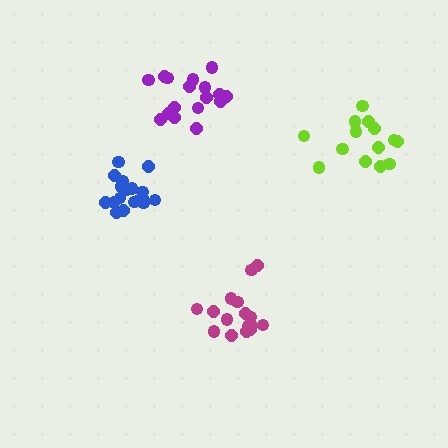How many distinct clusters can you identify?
There are 4 distinct clusters.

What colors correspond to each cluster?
The clusters are colored: purple, lime, magenta, blue.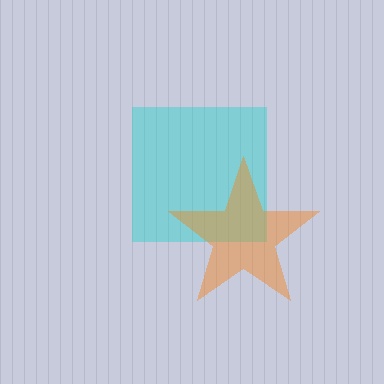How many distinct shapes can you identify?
There are 2 distinct shapes: a cyan square, an orange star.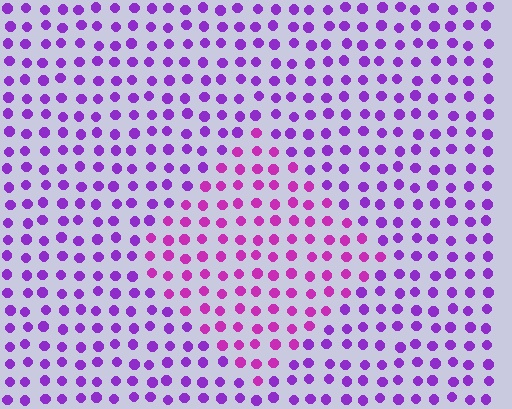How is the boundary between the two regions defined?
The boundary is defined purely by a slight shift in hue (about 30 degrees). Spacing, size, and orientation are identical on both sides.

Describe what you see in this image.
The image is filled with small purple elements in a uniform arrangement. A diamond-shaped region is visible where the elements are tinted to a slightly different hue, forming a subtle color boundary.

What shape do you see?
I see a diamond.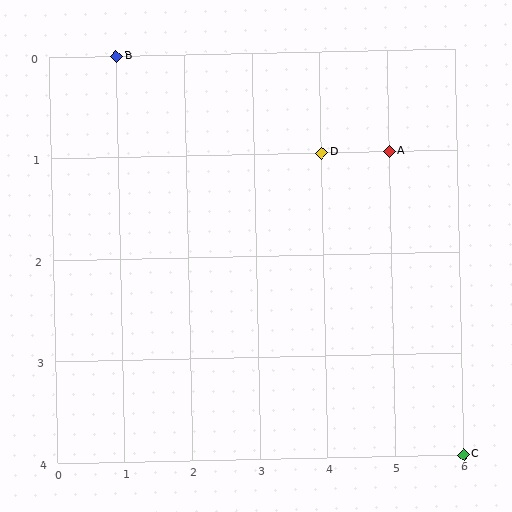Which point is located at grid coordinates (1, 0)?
Point B is at (1, 0).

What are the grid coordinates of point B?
Point B is at grid coordinates (1, 0).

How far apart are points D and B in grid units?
Points D and B are 3 columns and 1 row apart (about 3.2 grid units diagonally).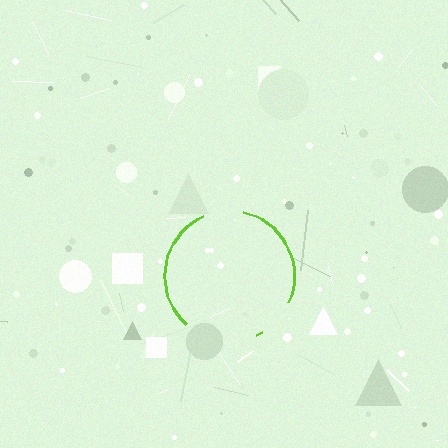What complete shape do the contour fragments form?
The contour fragments form a circle.